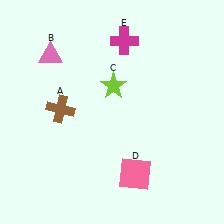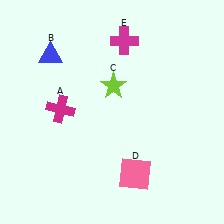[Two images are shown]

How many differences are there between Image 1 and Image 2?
There are 2 differences between the two images.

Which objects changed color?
A changed from brown to magenta. B changed from pink to blue.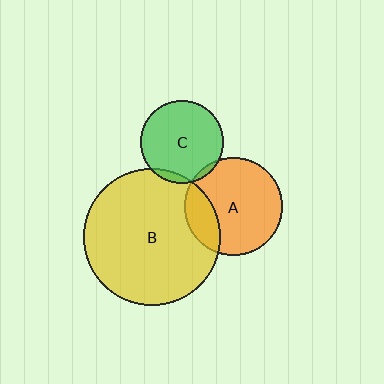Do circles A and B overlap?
Yes.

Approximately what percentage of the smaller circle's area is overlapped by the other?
Approximately 20%.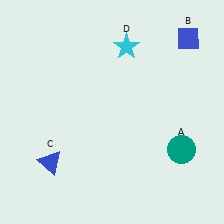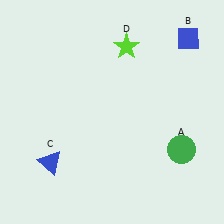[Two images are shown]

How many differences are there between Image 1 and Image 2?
There are 2 differences between the two images.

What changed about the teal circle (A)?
In Image 1, A is teal. In Image 2, it changed to green.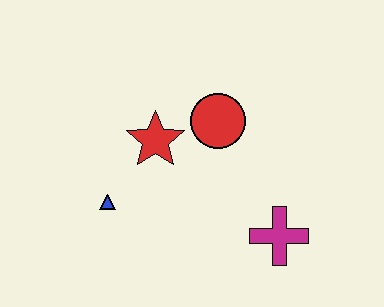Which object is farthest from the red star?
The magenta cross is farthest from the red star.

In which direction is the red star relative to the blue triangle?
The red star is above the blue triangle.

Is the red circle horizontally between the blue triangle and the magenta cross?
Yes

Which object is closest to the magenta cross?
The red circle is closest to the magenta cross.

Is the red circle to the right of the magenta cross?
No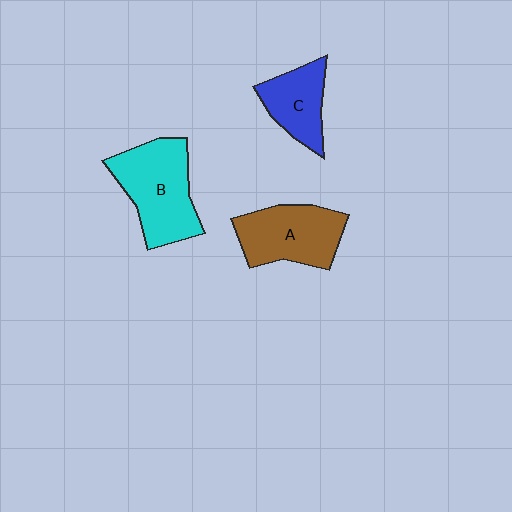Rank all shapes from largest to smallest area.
From largest to smallest: B (cyan), A (brown), C (blue).